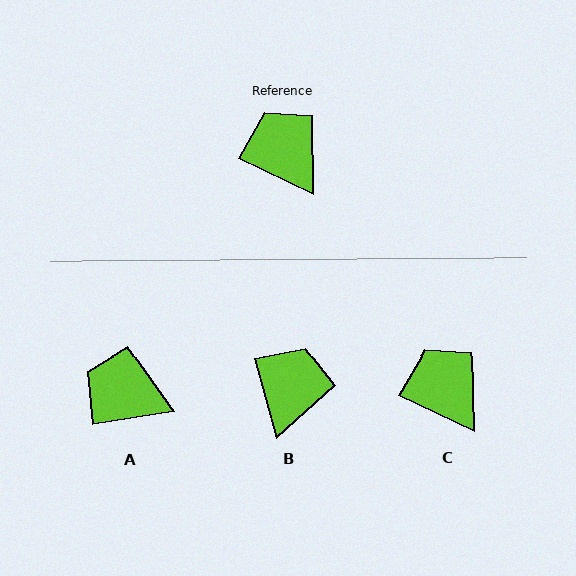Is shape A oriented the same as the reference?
No, it is off by about 35 degrees.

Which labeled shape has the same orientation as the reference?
C.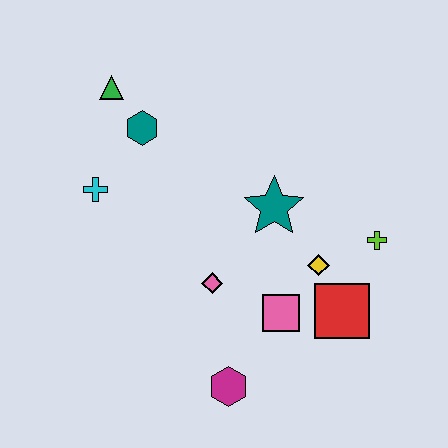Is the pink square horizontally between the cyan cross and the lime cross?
Yes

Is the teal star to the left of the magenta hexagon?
No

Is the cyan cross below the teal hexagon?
Yes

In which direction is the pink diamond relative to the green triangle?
The pink diamond is below the green triangle.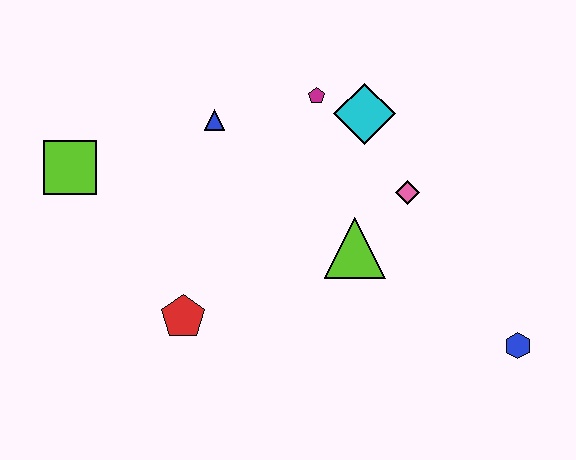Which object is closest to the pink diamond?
The lime triangle is closest to the pink diamond.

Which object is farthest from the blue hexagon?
The lime square is farthest from the blue hexagon.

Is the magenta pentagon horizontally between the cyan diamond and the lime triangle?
No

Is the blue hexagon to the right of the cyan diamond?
Yes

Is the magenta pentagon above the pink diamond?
Yes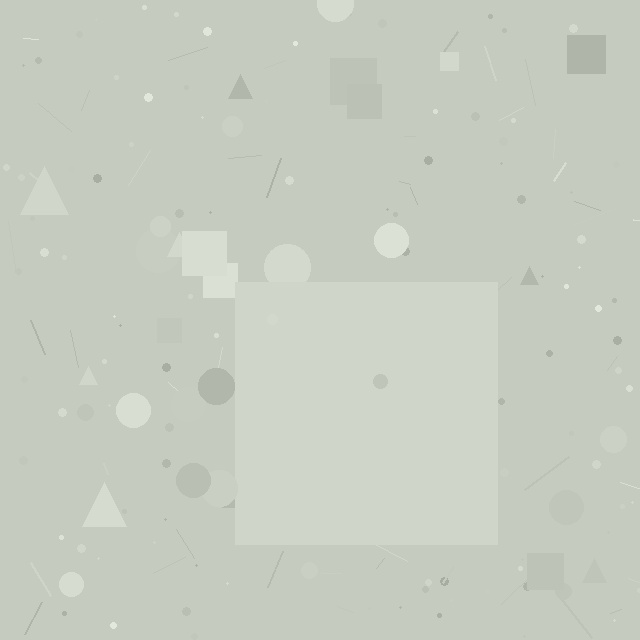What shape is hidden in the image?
A square is hidden in the image.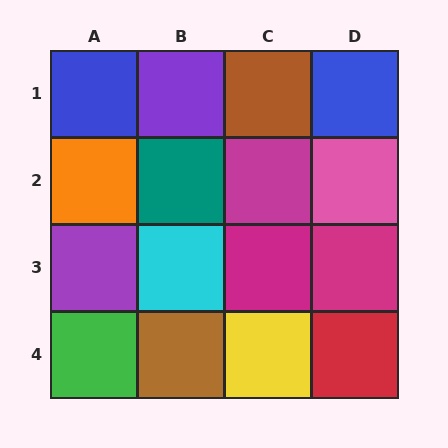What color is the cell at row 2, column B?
Teal.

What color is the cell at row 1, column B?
Purple.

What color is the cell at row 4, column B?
Brown.